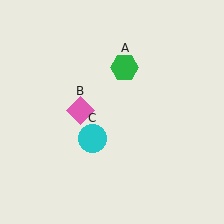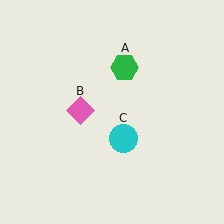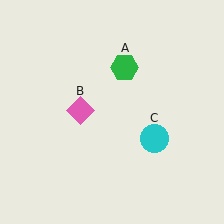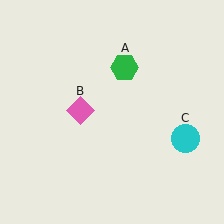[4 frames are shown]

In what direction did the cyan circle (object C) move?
The cyan circle (object C) moved right.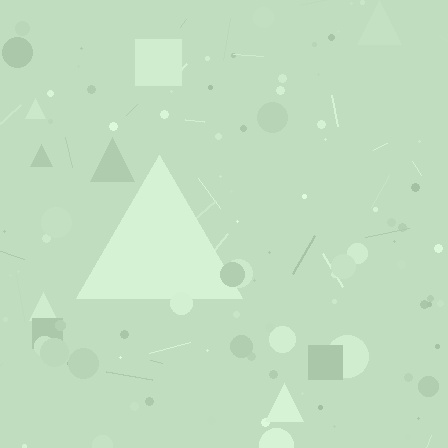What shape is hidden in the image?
A triangle is hidden in the image.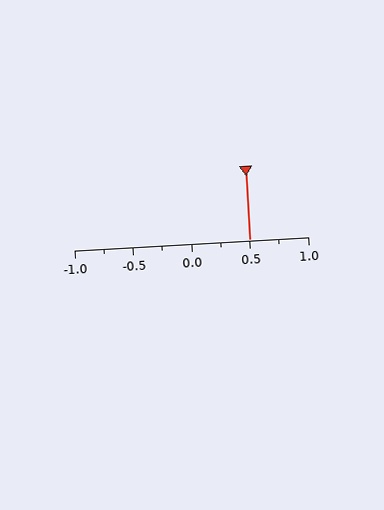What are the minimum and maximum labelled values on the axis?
The axis runs from -1.0 to 1.0.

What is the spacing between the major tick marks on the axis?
The major ticks are spaced 0.5 apart.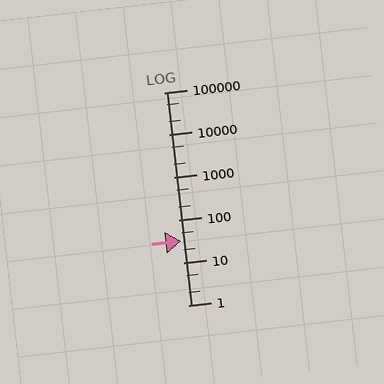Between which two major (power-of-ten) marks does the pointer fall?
The pointer is between 10 and 100.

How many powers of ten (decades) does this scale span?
The scale spans 5 decades, from 1 to 100000.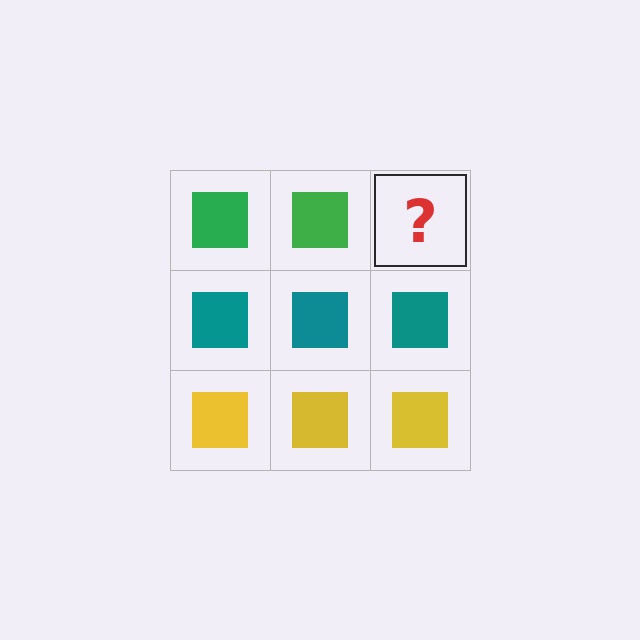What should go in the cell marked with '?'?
The missing cell should contain a green square.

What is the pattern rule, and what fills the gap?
The rule is that each row has a consistent color. The gap should be filled with a green square.